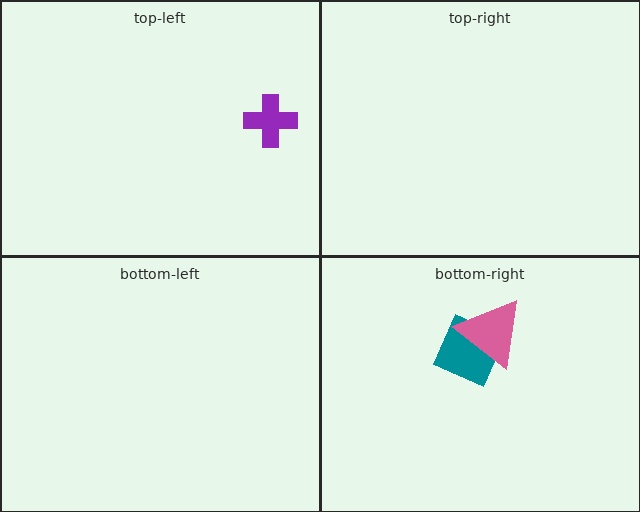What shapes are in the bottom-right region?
The teal square, the pink triangle.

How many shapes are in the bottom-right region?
2.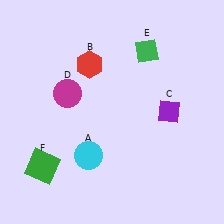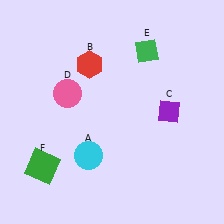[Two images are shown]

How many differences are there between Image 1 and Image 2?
There is 1 difference between the two images.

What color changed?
The circle (D) changed from magenta in Image 1 to pink in Image 2.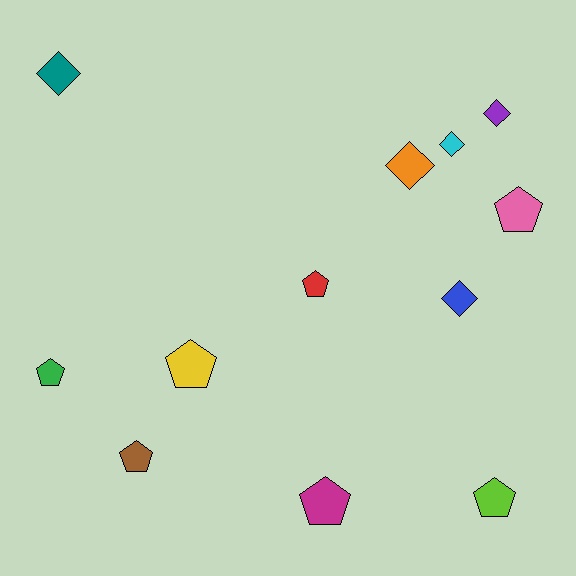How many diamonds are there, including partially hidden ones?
There are 5 diamonds.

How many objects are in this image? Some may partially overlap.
There are 12 objects.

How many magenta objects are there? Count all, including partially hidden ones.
There is 1 magenta object.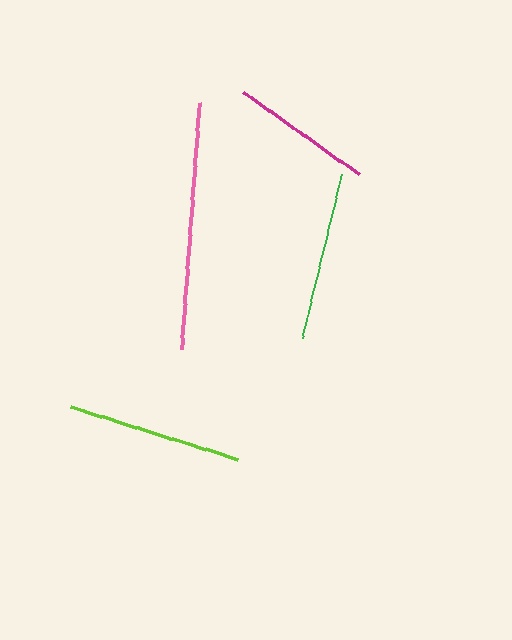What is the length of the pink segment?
The pink segment is approximately 247 pixels long.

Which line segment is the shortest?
The magenta line is the shortest at approximately 142 pixels.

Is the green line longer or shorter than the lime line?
The lime line is longer than the green line.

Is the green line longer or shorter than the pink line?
The pink line is longer than the green line.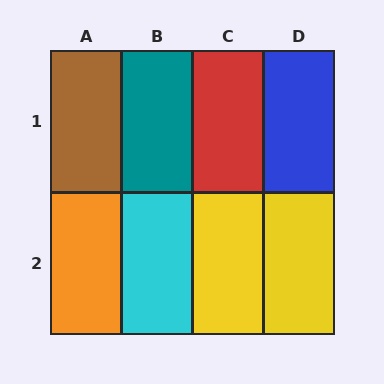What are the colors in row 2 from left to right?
Orange, cyan, yellow, yellow.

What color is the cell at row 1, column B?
Teal.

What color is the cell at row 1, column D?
Blue.